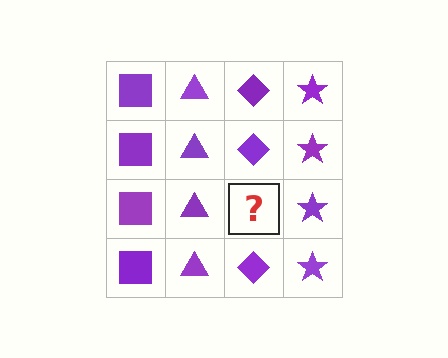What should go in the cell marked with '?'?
The missing cell should contain a purple diamond.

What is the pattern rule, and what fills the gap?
The rule is that each column has a consistent shape. The gap should be filled with a purple diamond.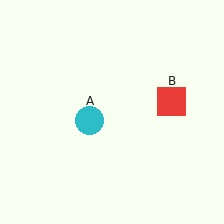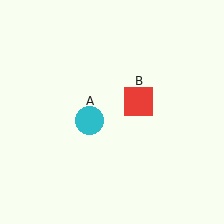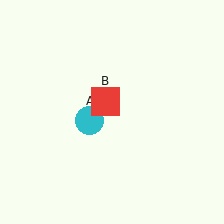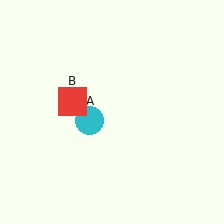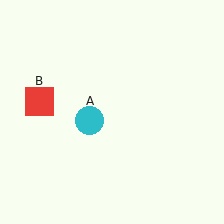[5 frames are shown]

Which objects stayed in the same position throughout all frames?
Cyan circle (object A) remained stationary.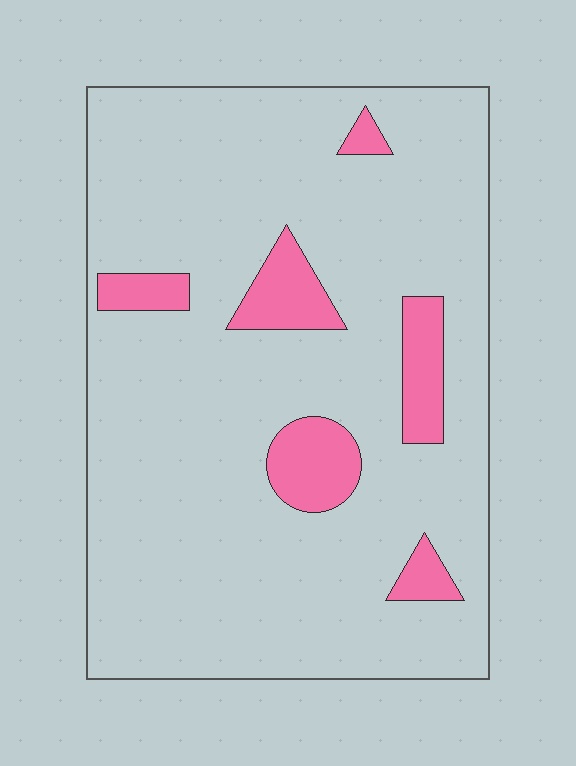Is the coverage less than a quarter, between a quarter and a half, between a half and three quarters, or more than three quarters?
Less than a quarter.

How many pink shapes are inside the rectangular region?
6.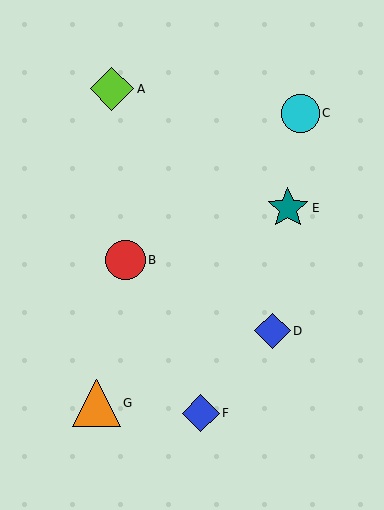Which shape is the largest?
The orange triangle (labeled G) is the largest.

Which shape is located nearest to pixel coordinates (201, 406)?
The blue diamond (labeled F) at (201, 413) is nearest to that location.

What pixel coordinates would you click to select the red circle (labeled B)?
Click at (126, 260) to select the red circle B.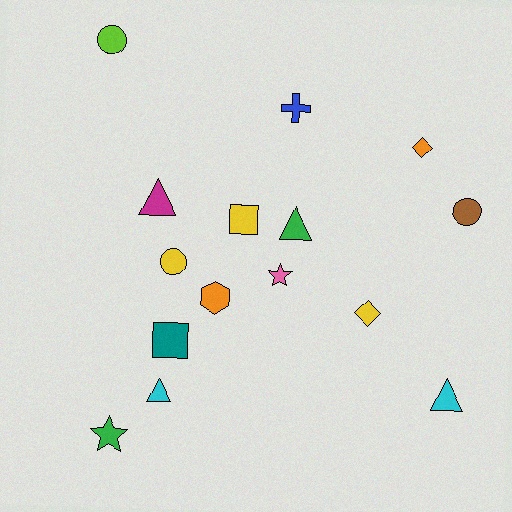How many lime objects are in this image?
There is 1 lime object.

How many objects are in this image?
There are 15 objects.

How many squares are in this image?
There are 2 squares.